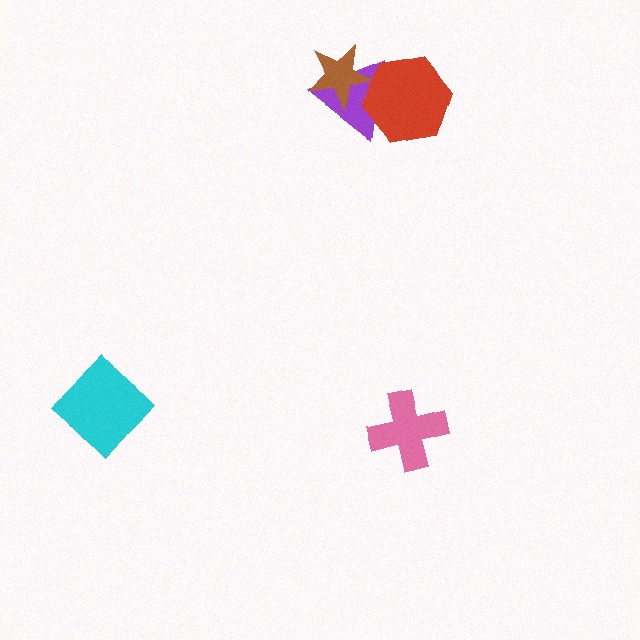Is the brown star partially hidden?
Yes, it is partially covered by another shape.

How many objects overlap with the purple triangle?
2 objects overlap with the purple triangle.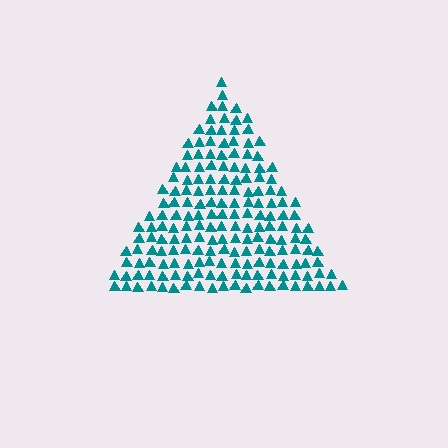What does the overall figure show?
The overall figure shows a triangle.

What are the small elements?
The small elements are triangles.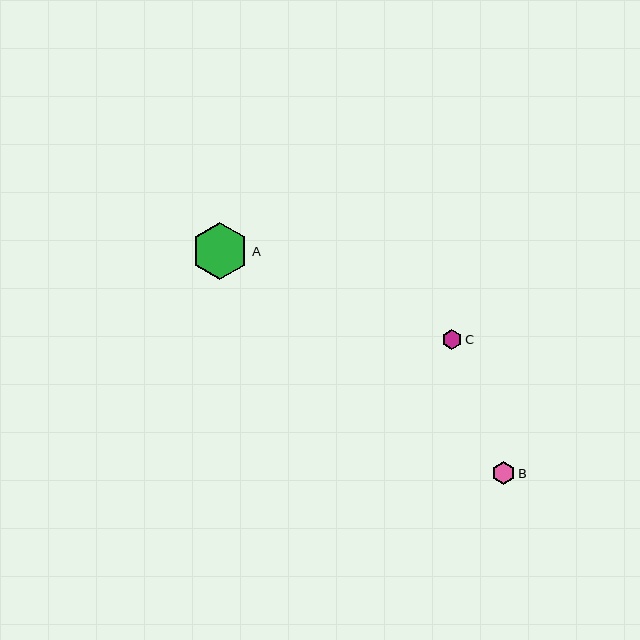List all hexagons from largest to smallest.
From largest to smallest: A, B, C.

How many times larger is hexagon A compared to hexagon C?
Hexagon A is approximately 2.9 times the size of hexagon C.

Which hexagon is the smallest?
Hexagon C is the smallest with a size of approximately 20 pixels.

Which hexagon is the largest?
Hexagon A is the largest with a size of approximately 57 pixels.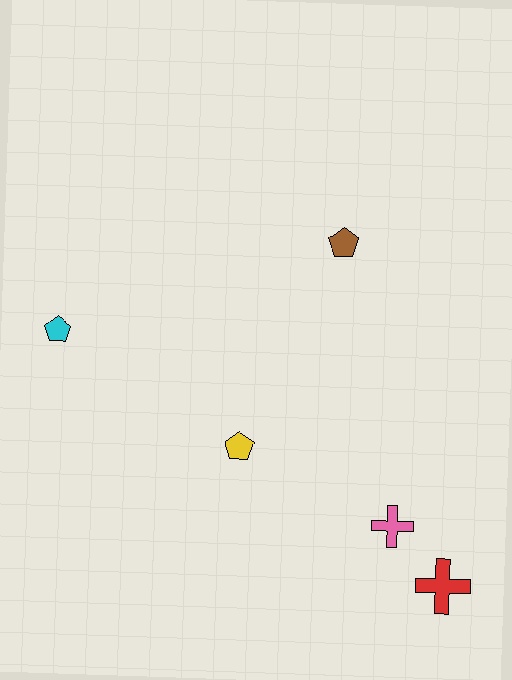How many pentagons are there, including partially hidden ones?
There are 3 pentagons.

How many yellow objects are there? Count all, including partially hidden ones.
There is 1 yellow object.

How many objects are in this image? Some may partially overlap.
There are 5 objects.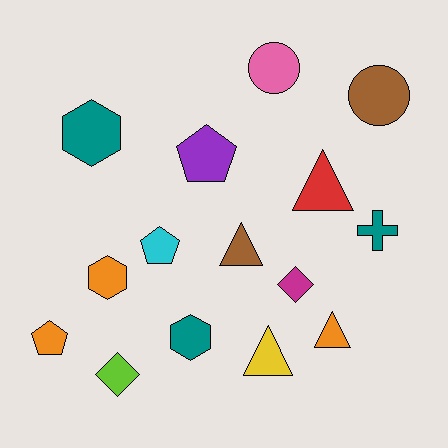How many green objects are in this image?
There are no green objects.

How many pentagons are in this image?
There are 3 pentagons.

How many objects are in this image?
There are 15 objects.